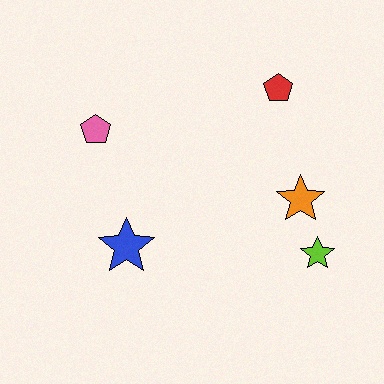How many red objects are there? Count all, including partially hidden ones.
There is 1 red object.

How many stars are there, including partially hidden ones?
There are 3 stars.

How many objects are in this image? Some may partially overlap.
There are 5 objects.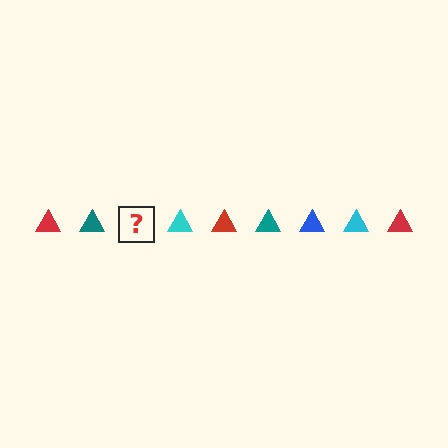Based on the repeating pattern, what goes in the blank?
The blank should be a blue triangle.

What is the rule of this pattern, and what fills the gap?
The rule is that the pattern cycles through red, teal, blue, cyan triangles. The gap should be filled with a blue triangle.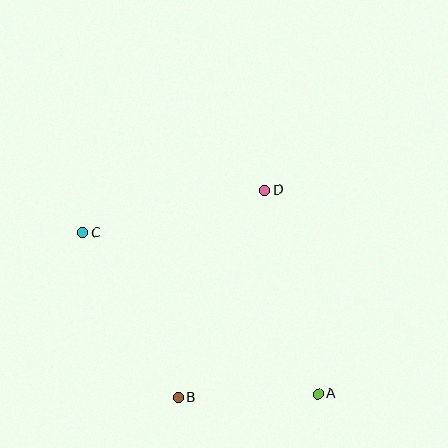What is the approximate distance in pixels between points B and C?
The distance between B and C is approximately 190 pixels.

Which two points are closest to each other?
Points A and B are closest to each other.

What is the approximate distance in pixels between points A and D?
The distance between A and D is approximately 210 pixels.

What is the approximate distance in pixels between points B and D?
The distance between B and D is approximately 225 pixels.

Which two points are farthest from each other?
Points A and C are farthest from each other.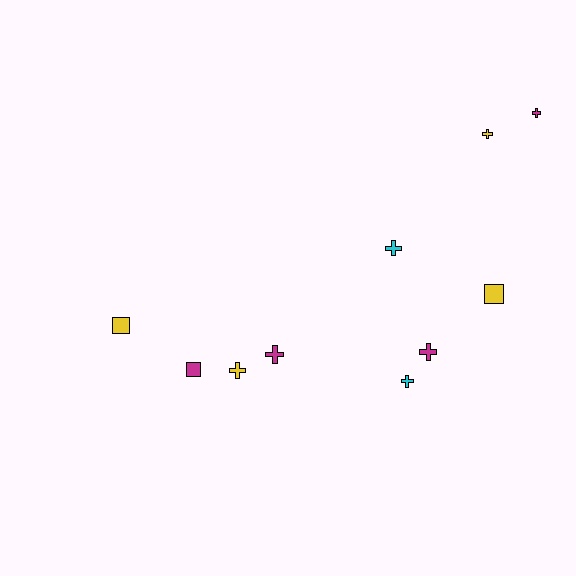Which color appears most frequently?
Yellow, with 4 objects.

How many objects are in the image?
There are 10 objects.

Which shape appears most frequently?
Cross, with 7 objects.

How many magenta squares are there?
There is 1 magenta square.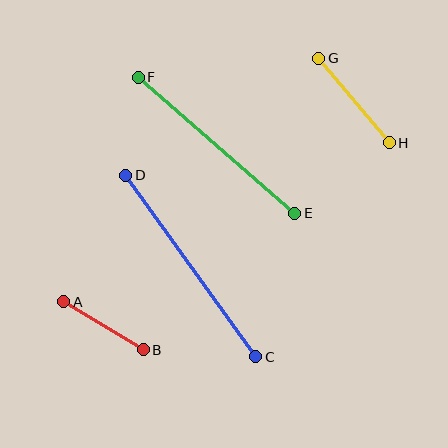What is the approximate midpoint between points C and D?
The midpoint is at approximately (191, 266) pixels.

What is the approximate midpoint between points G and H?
The midpoint is at approximately (354, 101) pixels.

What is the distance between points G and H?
The distance is approximately 110 pixels.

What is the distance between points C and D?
The distance is approximately 224 pixels.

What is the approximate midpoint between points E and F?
The midpoint is at approximately (217, 145) pixels.